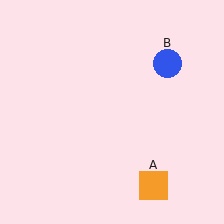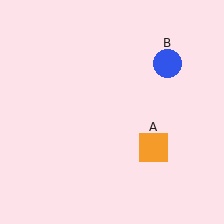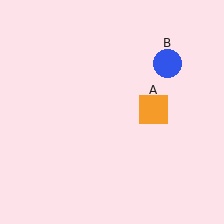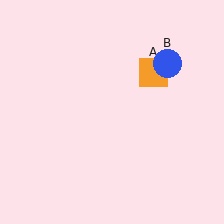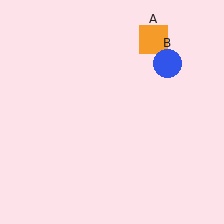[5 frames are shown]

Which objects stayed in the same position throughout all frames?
Blue circle (object B) remained stationary.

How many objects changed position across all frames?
1 object changed position: orange square (object A).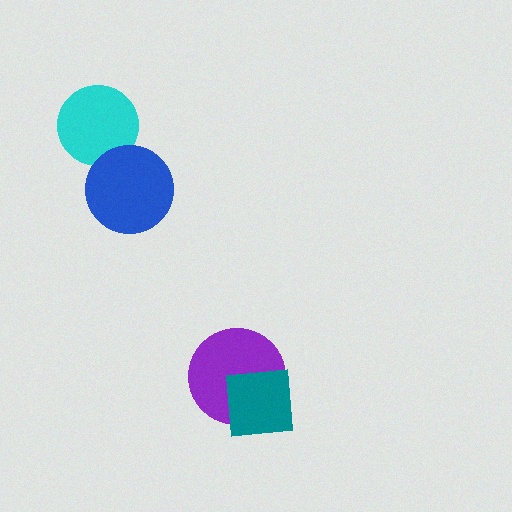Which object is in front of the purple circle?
The teal square is in front of the purple circle.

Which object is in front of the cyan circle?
The blue circle is in front of the cyan circle.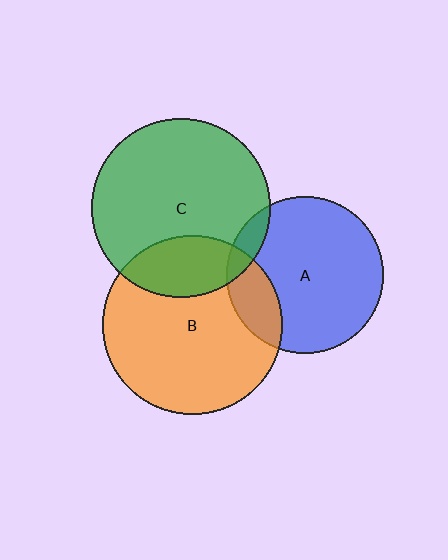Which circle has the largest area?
Circle B (orange).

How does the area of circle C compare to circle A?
Approximately 1.3 times.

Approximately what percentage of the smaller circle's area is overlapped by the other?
Approximately 25%.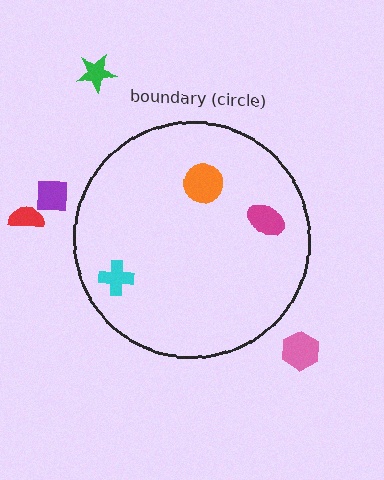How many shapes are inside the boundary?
3 inside, 4 outside.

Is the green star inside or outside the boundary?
Outside.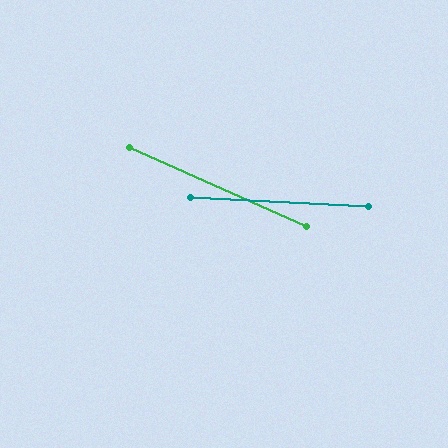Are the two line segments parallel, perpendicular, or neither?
Neither parallel nor perpendicular — they differ by about 21°.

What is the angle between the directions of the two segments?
Approximately 21 degrees.